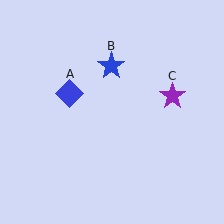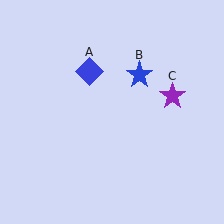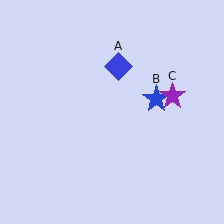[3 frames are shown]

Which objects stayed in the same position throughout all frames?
Purple star (object C) remained stationary.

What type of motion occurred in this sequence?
The blue diamond (object A), blue star (object B) rotated clockwise around the center of the scene.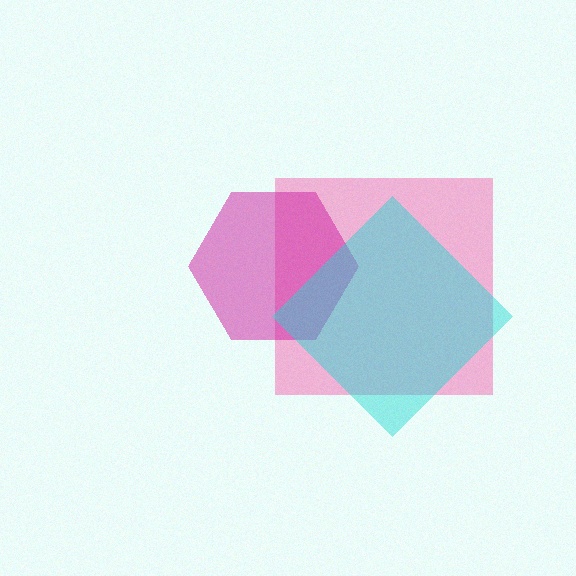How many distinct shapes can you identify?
There are 3 distinct shapes: a pink square, a magenta hexagon, a cyan diamond.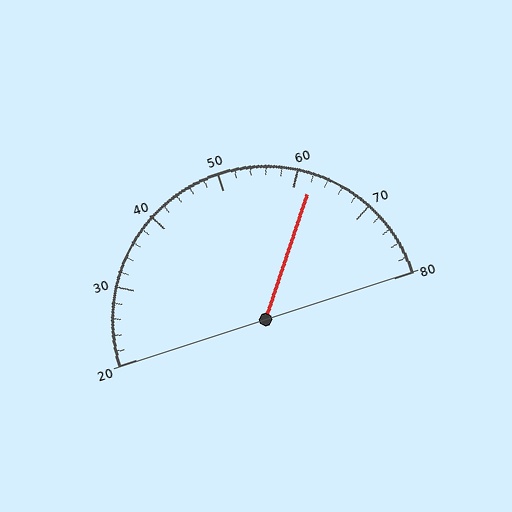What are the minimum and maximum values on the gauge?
The gauge ranges from 20 to 80.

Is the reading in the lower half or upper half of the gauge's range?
The reading is in the upper half of the range (20 to 80).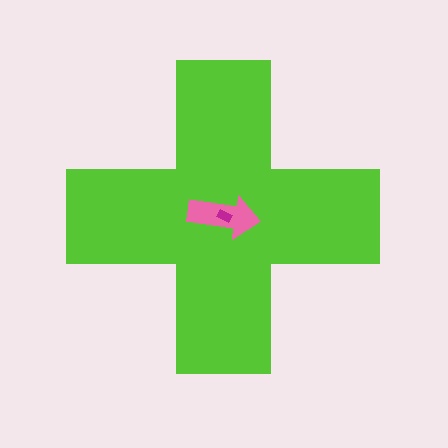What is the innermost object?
The magenta rectangle.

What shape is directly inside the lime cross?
The pink arrow.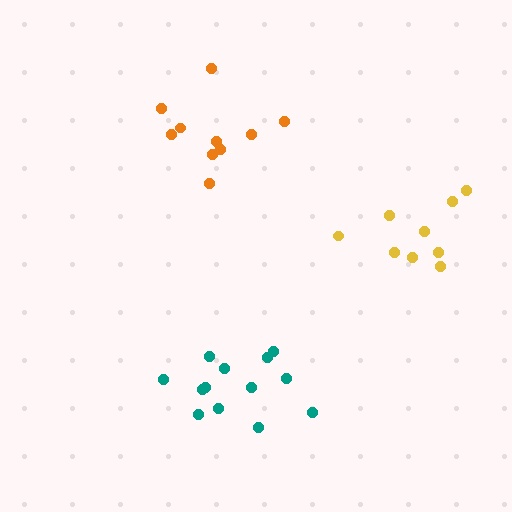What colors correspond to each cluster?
The clusters are colored: yellow, orange, teal.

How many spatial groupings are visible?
There are 3 spatial groupings.